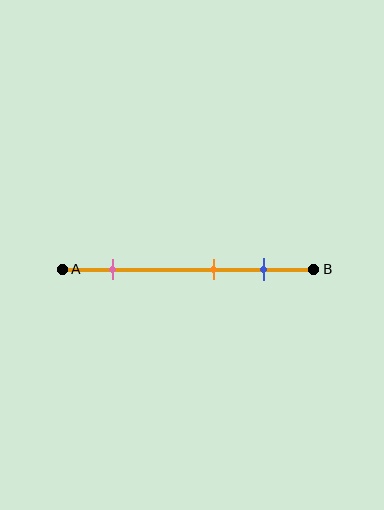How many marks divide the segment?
There are 3 marks dividing the segment.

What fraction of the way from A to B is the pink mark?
The pink mark is approximately 20% (0.2) of the way from A to B.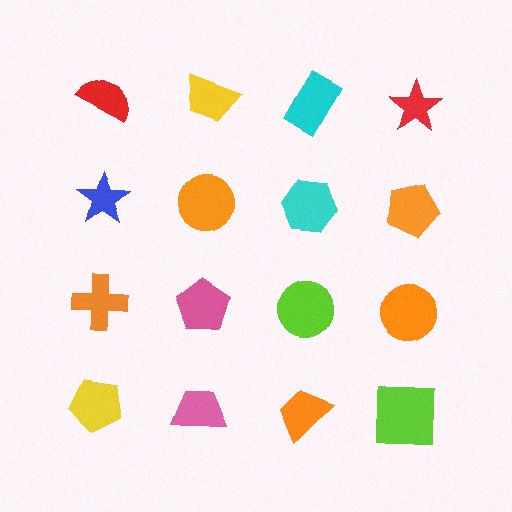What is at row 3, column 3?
A lime circle.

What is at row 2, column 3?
A cyan hexagon.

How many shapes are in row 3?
4 shapes.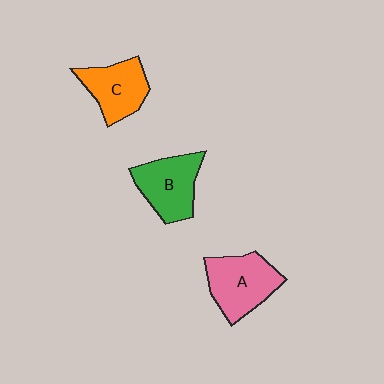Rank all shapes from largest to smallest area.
From largest to smallest: A (pink), B (green), C (orange).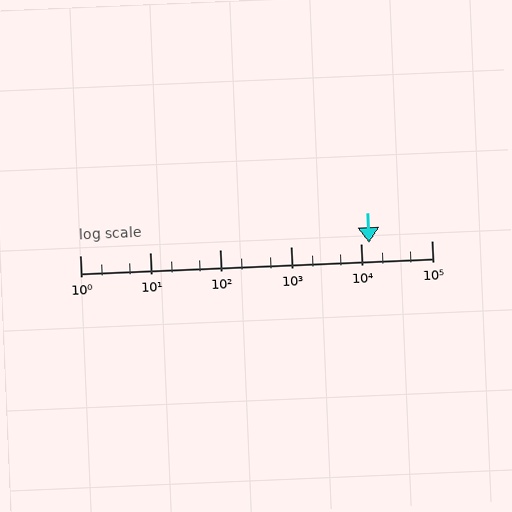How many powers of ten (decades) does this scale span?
The scale spans 5 decades, from 1 to 100000.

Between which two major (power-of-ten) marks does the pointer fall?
The pointer is between 10000 and 100000.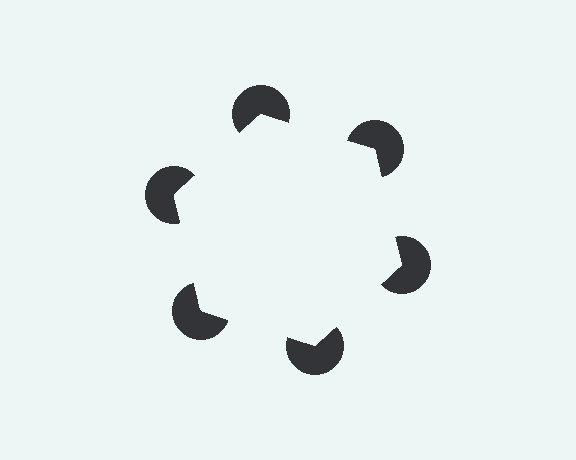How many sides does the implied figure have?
6 sides.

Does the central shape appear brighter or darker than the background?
It typically appears slightly brighter than the background, even though no actual brightness change is drawn.